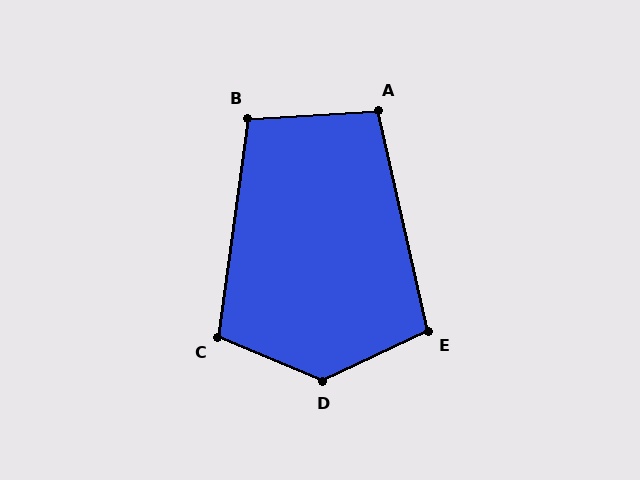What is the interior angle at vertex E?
Approximately 103 degrees (obtuse).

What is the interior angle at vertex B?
Approximately 101 degrees (obtuse).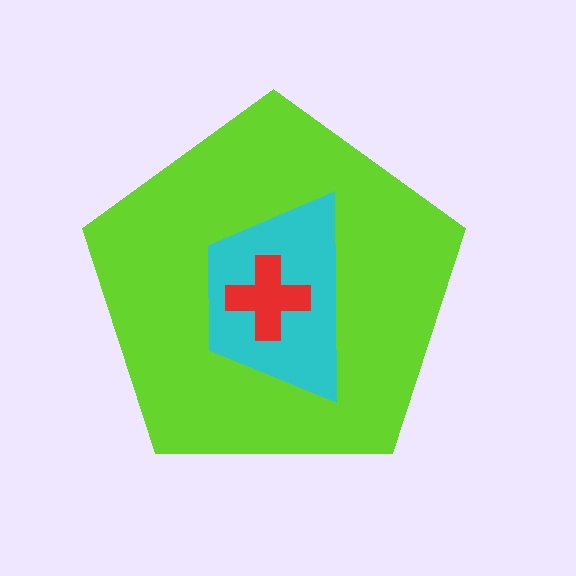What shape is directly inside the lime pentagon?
The cyan trapezoid.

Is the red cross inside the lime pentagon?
Yes.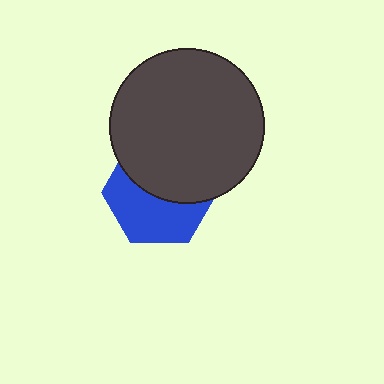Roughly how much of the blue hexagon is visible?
About half of it is visible (roughly 50%).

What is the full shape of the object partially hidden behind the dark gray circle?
The partially hidden object is a blue hexagon.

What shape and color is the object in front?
The object in front is a dark gray circle.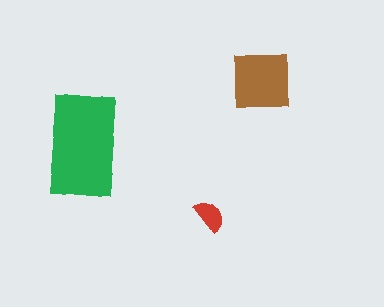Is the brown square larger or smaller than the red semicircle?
Larger.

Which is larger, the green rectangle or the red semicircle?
The green rectangle.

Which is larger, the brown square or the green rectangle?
The green rectangle.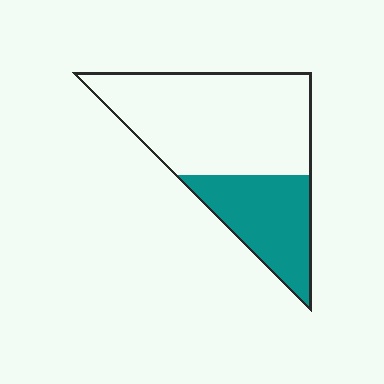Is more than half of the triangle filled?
No.